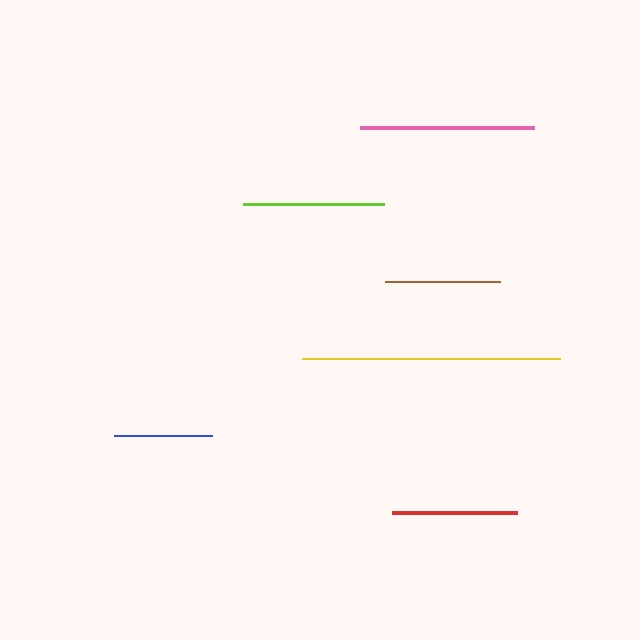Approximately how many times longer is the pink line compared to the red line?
The pink line is approximately 1.4 times the length of the red line.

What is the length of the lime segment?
The lime segment is approximately 141 pixels long.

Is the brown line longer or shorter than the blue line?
The brown line is longer than the blue line.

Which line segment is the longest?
The yellow line is the longest at approximately 259 pixels.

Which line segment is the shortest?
The blue line is the shortest at approximately 98 pixels.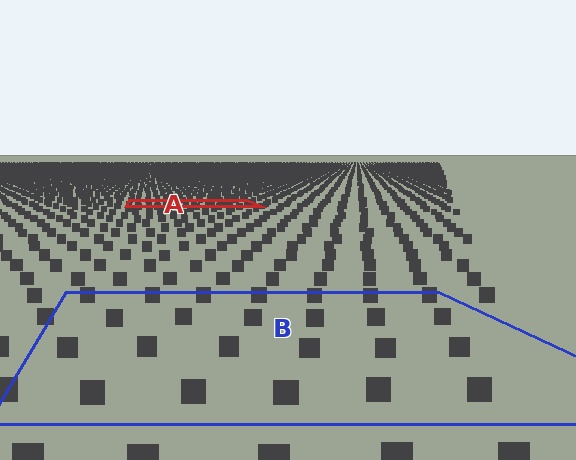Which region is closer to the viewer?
Region B is closer. The texture elements there are larger and more spread out.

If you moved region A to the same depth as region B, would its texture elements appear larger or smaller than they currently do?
They would appear larger. At a closer depth, the same texture elements are projected at a bigger on-screen size.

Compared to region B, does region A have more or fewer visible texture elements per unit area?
Region A has more texture elements per unit area — they are packed more densely because it is farther away.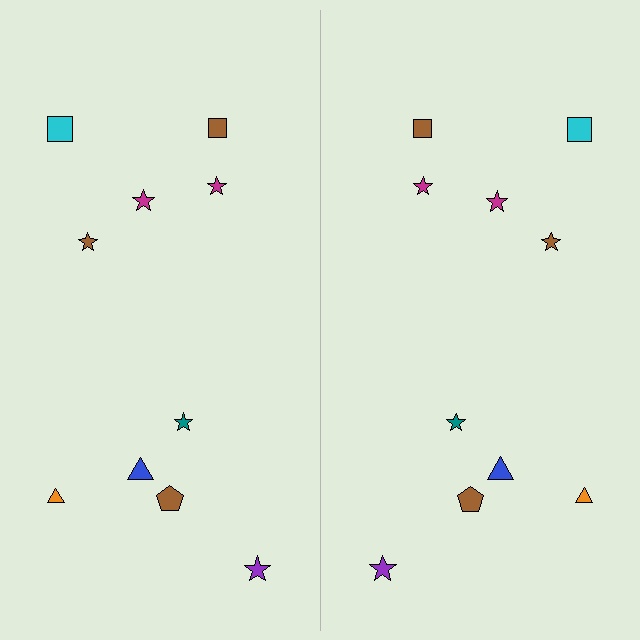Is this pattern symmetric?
Yes, this pattern has bilateral (reflection) symmetry.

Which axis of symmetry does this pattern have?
The pattern has a vertical axis of symmetry running through the center of the image.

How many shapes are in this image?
There are 20 shapes in this image.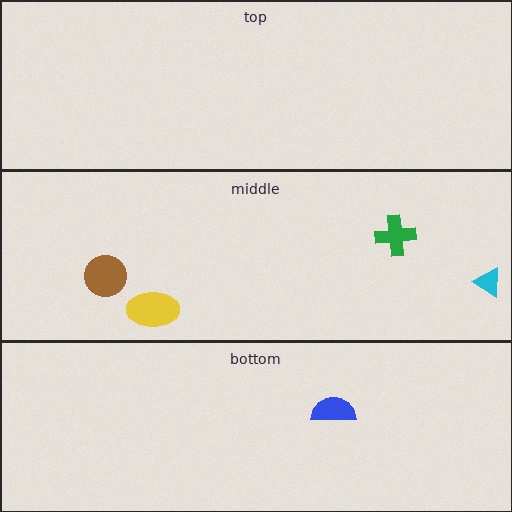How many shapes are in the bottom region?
1.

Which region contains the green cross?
The middle region.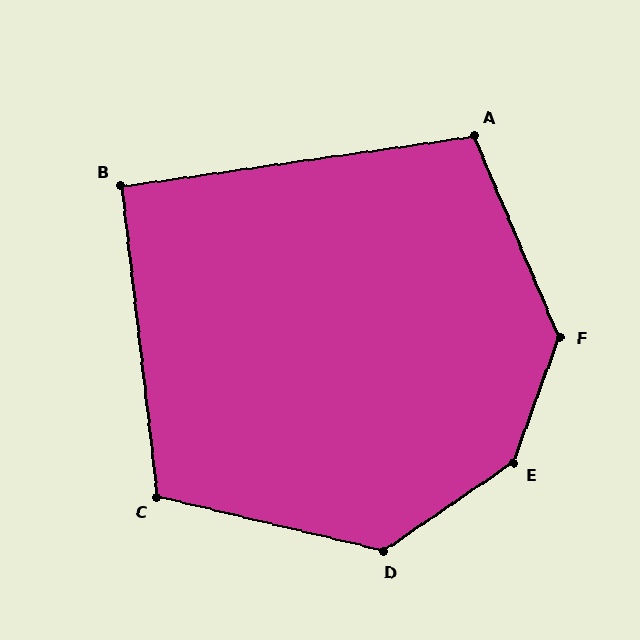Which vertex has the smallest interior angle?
B, at approximately 91 degrees.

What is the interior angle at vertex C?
Approximately 110 degrees (obtuse).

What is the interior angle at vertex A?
Approximately 105 degrees (obtuse).